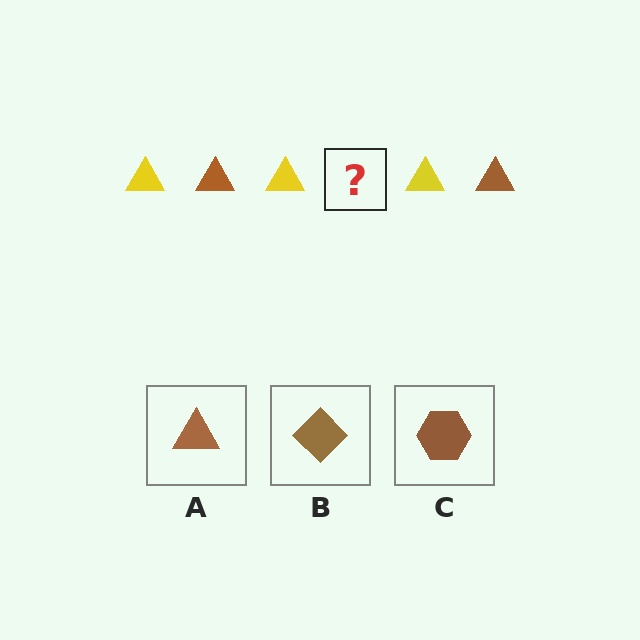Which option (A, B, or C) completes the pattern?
A.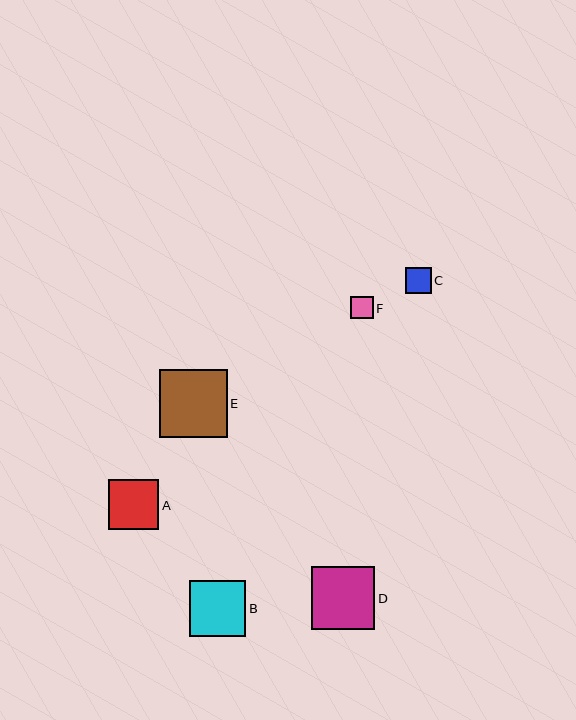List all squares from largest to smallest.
From largest to smallest: E, D, B, A, C, F.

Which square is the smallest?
Square F is the smallest with a size of approximately 23 pixels.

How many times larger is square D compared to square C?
Square D is approximately 2.4 times the size of square C.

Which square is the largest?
Square E is the largest with a size of approximately 68 pixels.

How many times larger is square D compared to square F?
Square D is approximately 2.8 times the size of square F.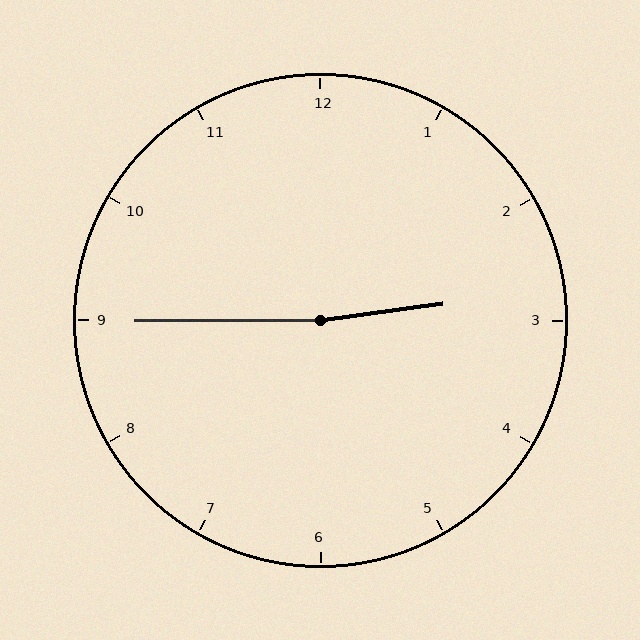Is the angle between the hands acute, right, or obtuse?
It is obtuse.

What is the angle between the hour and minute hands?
Approximately 172 degrees.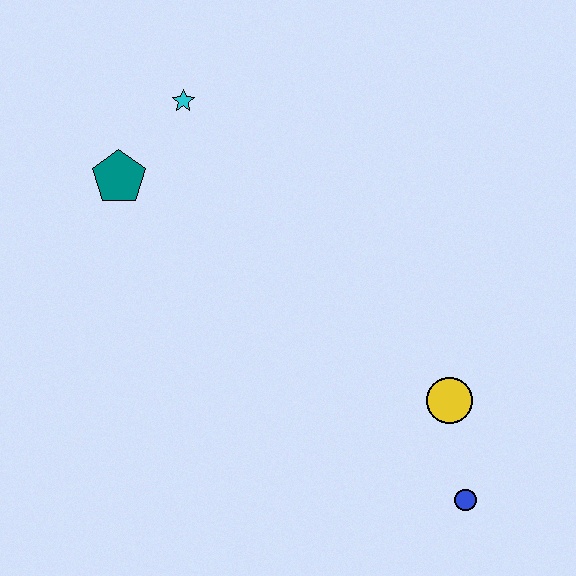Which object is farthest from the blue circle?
The cyan star is farthest from the blue circle.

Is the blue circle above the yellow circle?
No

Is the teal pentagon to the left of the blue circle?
Yes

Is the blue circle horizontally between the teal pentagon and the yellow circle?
No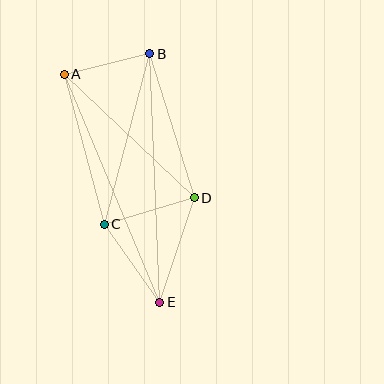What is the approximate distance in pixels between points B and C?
The distance between B and C is approximately 177 pixels.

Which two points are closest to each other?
Points A and B are closest to each other.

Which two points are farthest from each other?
Points B and E are farthest from each other.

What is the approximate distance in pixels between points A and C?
The distance between A and C is approximately 155 pixels.